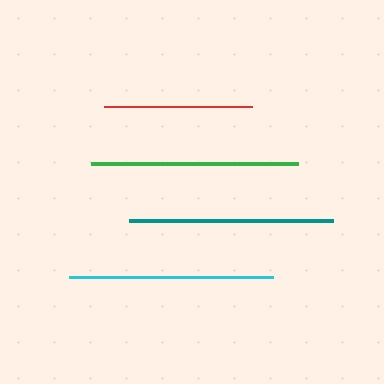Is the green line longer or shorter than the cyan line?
The green line is longer than the cyan line.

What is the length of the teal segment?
The teal segment is approximately 204 pixels long.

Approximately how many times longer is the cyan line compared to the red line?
The cyan line is approximately 1.4 times the length of the red line.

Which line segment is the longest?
The green line is the longest at approximately 207 pixels.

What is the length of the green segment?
The green segment is approximately 207 pixels long.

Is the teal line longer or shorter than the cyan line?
The teal line is longer than the cyan line.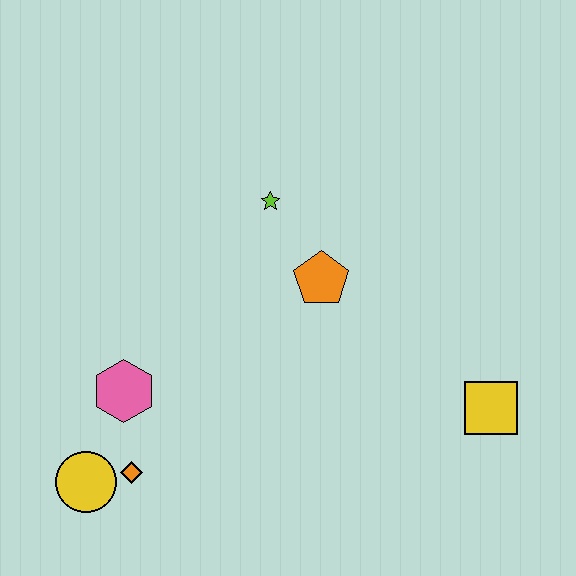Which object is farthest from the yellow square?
The yellow circle is farthest from the yellow square.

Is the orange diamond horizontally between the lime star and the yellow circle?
Yes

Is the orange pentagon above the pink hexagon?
Yes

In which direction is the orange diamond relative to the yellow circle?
The orange diamond is to the right of the yellow circle.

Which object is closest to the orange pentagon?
The lime star is closest to the orange pentagon.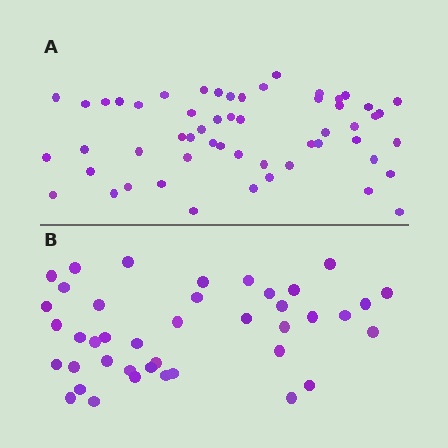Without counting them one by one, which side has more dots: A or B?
Region A (the top region) has more dots.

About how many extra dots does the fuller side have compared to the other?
Region A has approximately 15 more dots than region B.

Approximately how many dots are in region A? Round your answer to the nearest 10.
About 60 dots. (The exact count is 55, which rounds to 60.)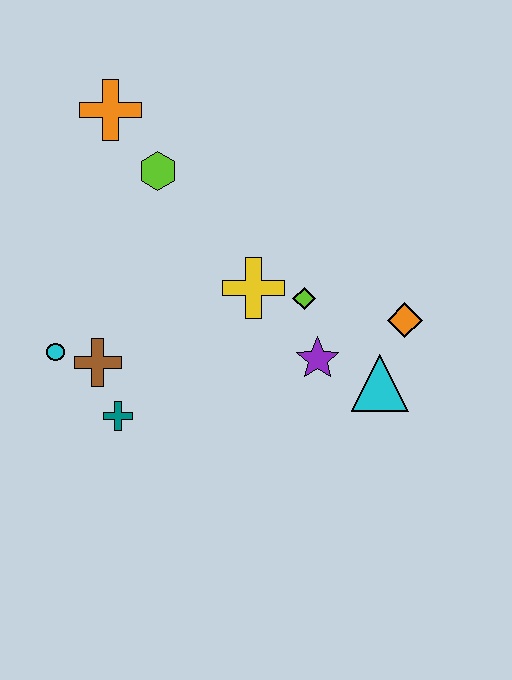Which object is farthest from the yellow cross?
The orange cross is farthest from the yellow cross.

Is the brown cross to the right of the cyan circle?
Yes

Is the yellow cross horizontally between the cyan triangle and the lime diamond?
No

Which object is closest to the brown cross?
The cyan circle is closest to the brown cross.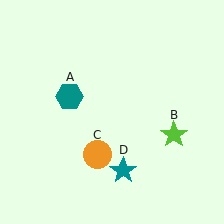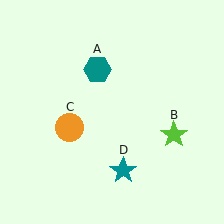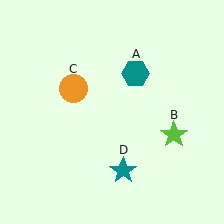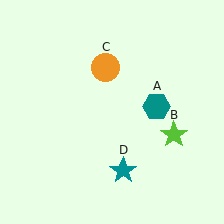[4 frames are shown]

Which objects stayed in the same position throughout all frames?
Lime star (object B) and teal star (object D) remained stationary.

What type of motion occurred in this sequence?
The teal hexagon (object A), orange circle (object C) rotated clockwise around the center of the scene.